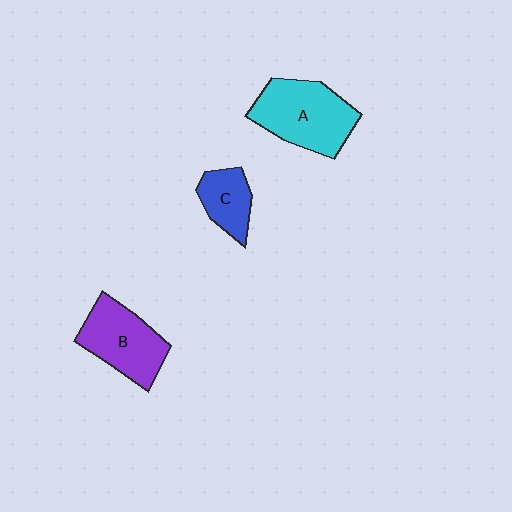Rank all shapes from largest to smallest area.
From largest to smallest: A (cyan), B (purple), C (blue).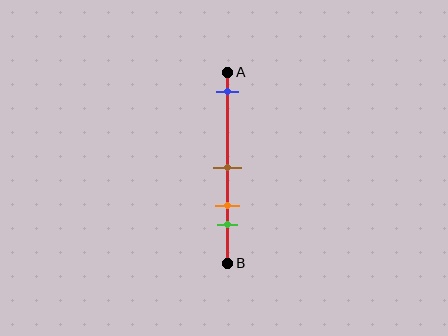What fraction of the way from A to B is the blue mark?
The blue mark is approximately 10% (0.1) of the way from A to B.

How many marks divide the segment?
There are 4 marks dividing the segment.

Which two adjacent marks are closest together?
The orange and green marks are the closest adjacent pair.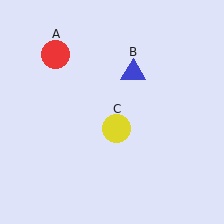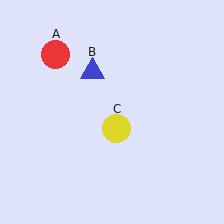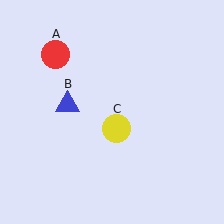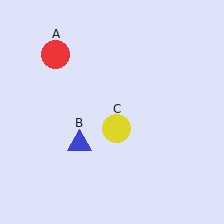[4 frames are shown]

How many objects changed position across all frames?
1 object changed position: blue triangle (object B).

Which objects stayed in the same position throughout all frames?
Red circle (object A) and yellow circle (object C) remained stationary.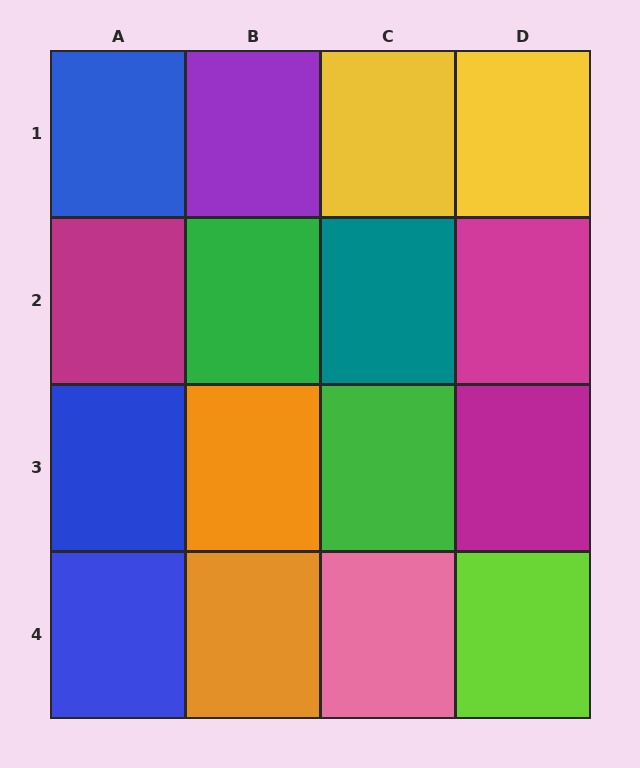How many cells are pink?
1 cell is pink.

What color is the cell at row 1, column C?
Yellow.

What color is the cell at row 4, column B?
Orange.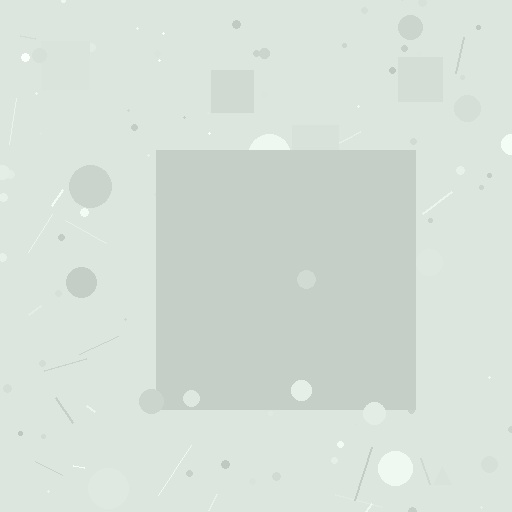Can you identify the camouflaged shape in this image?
The camouflaged shape is a square.